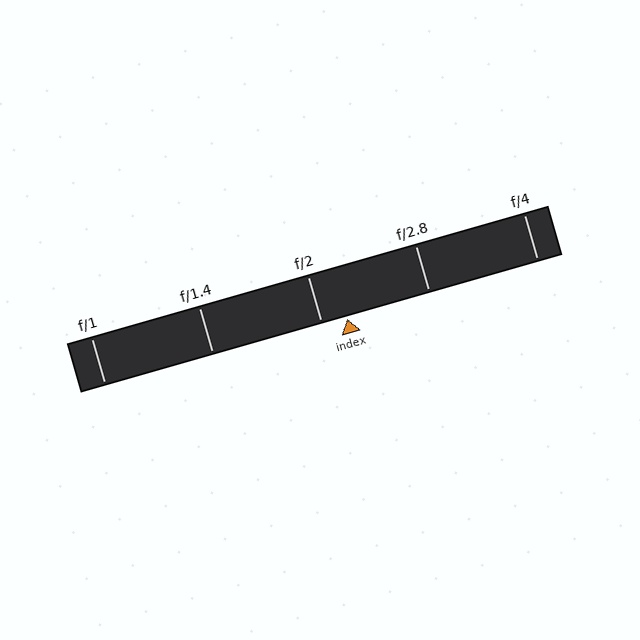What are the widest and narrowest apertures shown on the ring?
The widest aperture shown is f/1 and the narrowest is f/4.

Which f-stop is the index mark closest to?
The index mark is closest to f/2.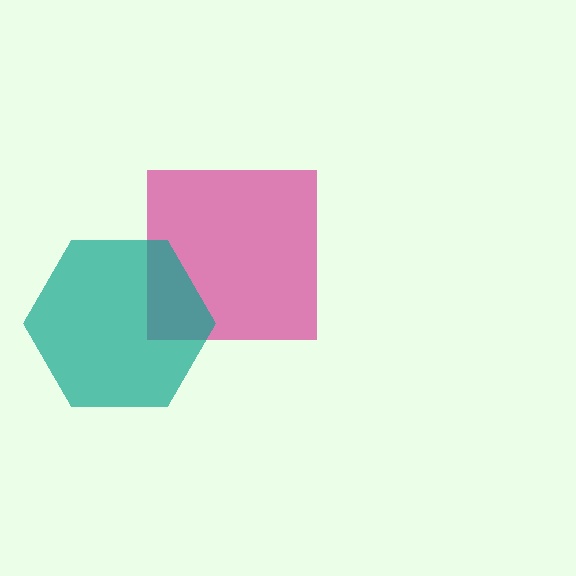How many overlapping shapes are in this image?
There are 2 overlapping shapes in the image.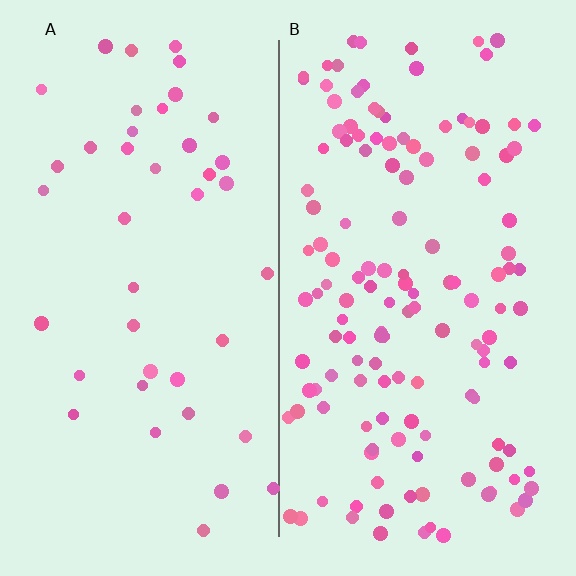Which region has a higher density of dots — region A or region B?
B (the right).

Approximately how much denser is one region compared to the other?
Approximately 3.3× — region B over region A.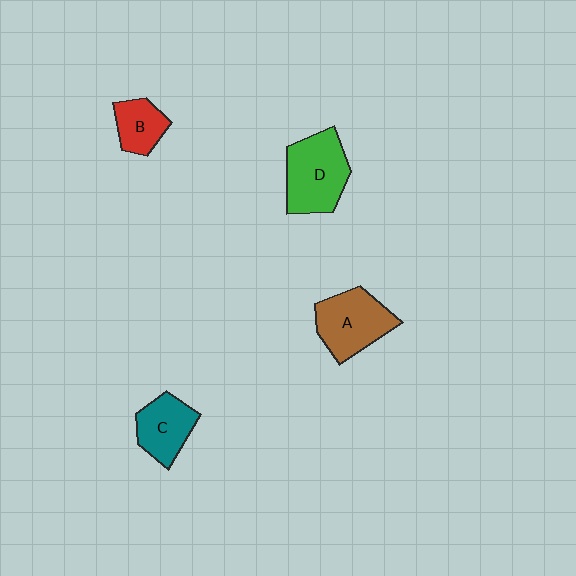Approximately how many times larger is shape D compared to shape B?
Approximately 1.9 times.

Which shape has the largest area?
Shape D (green).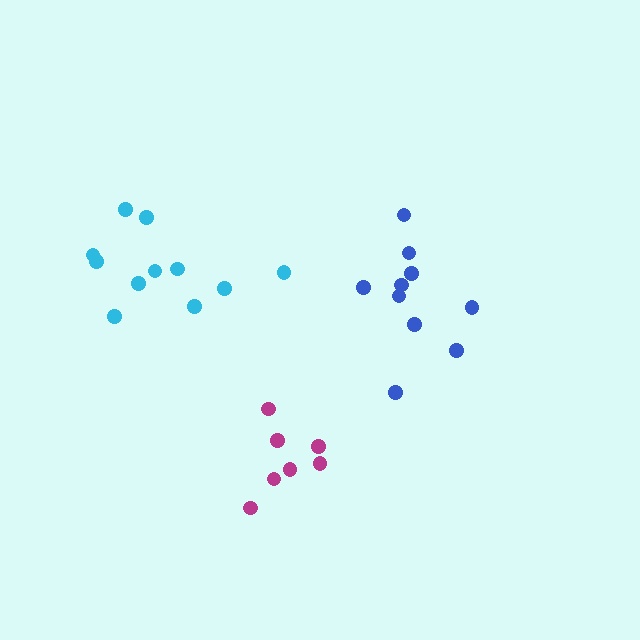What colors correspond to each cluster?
The clusters are colored: cyan, magenta, blue.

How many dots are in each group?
Group 1: 11 dots, Group 2: 7 dots, Group 3: 10 dots (28 total).